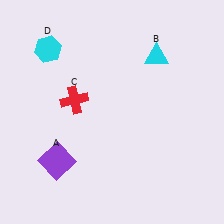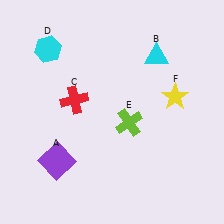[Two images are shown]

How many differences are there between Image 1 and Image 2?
There are 2 differences between the two images.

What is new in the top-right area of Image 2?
A yellow star (F) was added in the top-right area of Image 2.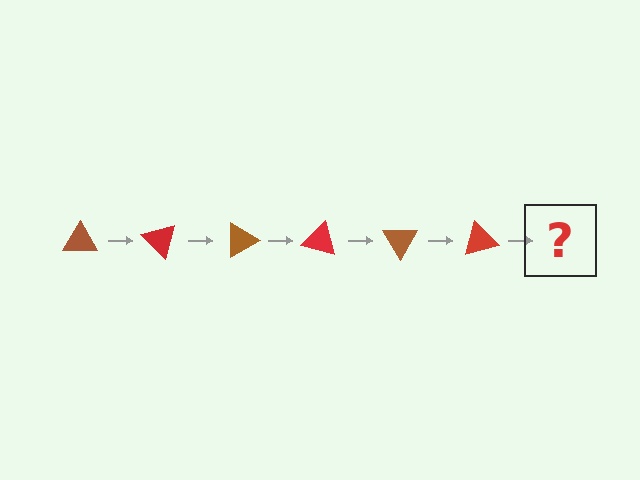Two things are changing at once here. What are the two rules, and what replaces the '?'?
The two rules are that it rotates 45 degrees each step and the color cycles through brown and red. The '?' should be a brown triangle, rotated 270 degrees from the start.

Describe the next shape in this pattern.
It should be a brown triangle, rotated 270 degrees from the start.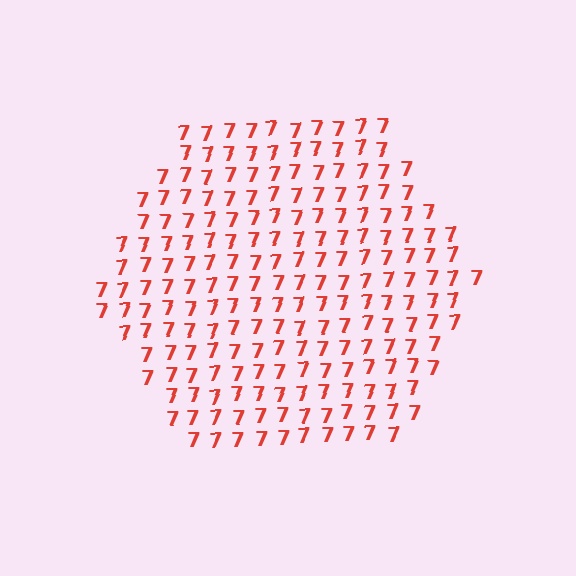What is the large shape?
The large shape is a hexagon.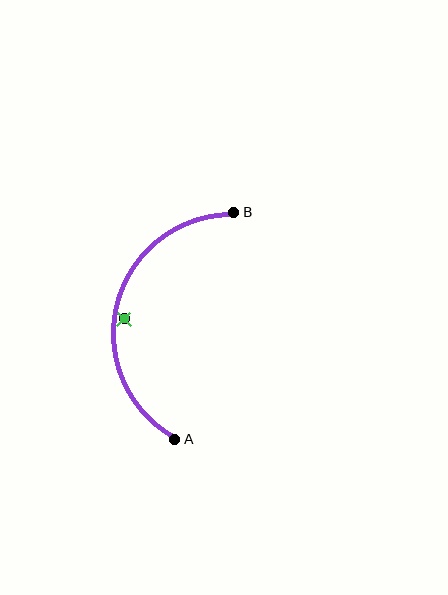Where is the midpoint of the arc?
The arc midpoint is the point on the curve farthest from the straight line joining A and B. It sits to the left of that line.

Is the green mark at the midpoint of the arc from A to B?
No — the green mark does not lie on the arc at all. It sits slightly inside the curve.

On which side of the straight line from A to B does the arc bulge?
The arc bulges to the left of the straight line connecting A and B.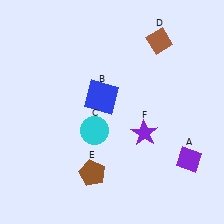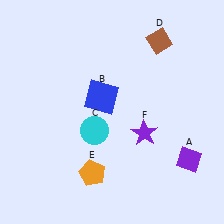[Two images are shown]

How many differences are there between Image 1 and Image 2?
There is 1 difference between the two images.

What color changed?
The pentagon (E) changed from brown in Image 1 to orange in Image 2.